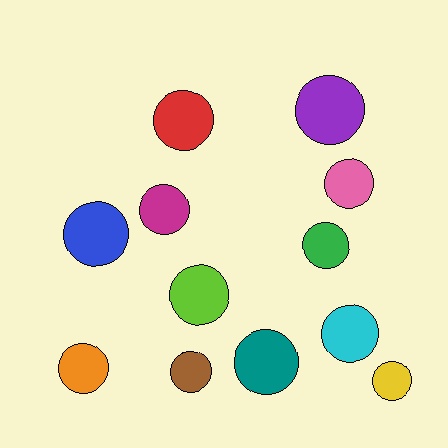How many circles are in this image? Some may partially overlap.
There are 12 circles.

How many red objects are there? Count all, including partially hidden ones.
There is 1 red object.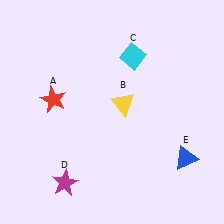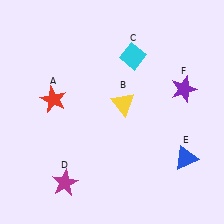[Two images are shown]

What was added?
A purple star (F) was added in Image 2.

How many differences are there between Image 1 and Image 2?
There is 1 difference between the two images.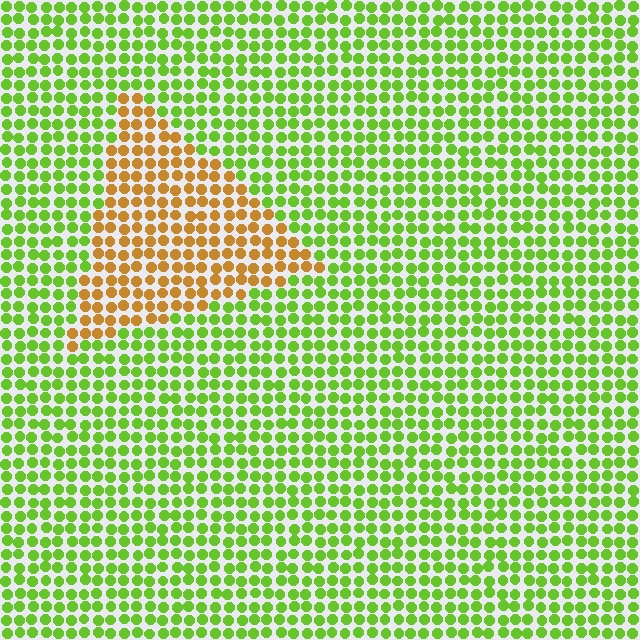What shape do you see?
I see a triangle.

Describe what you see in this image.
The image is filled with small lime elements in a uniform arrangement. A triangle-shaped region is visible where the elements are tinted to a slightly different hue, forming a subtle color boundary.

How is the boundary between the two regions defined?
The boundary is defined purely by a slight shift in hue (about 61 degrees). Spacing, size, and orientation are identical on both sides.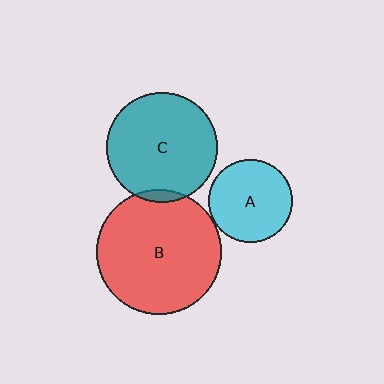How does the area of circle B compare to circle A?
Approximately 2.3 times.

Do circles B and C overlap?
Yes.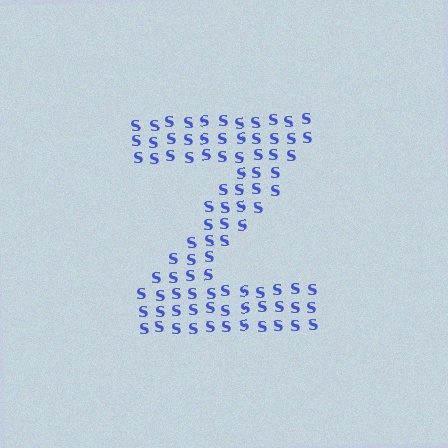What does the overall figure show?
The overall figure shows the letter Z.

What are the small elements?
The small elements are letter S's.